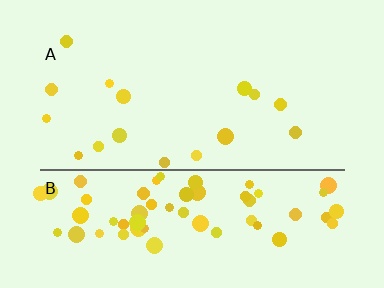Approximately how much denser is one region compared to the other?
Approximately 4.5× — region B over region A.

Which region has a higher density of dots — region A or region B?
B (the bottom).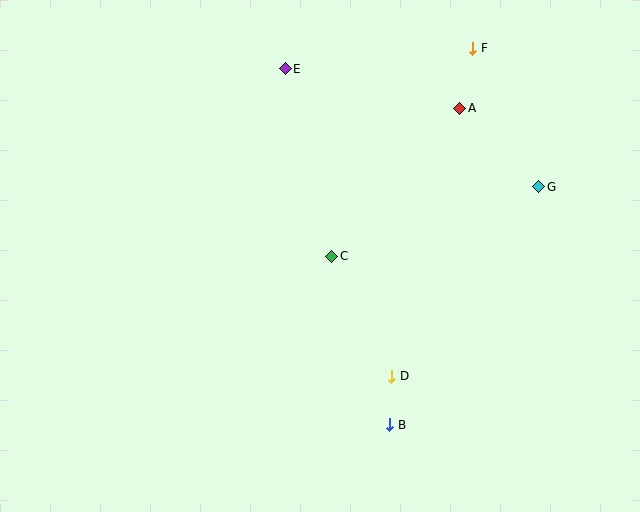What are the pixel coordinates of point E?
Point E is at (285, 69).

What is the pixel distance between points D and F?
The distance between D and F is 338 pixels.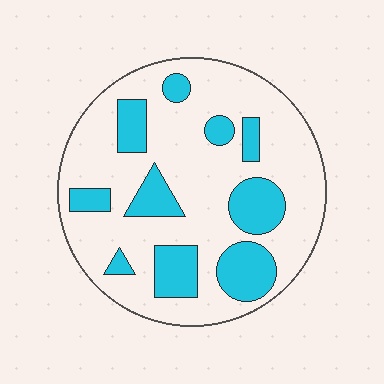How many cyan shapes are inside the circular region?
10.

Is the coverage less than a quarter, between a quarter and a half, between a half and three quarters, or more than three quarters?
Between a quarter and a half.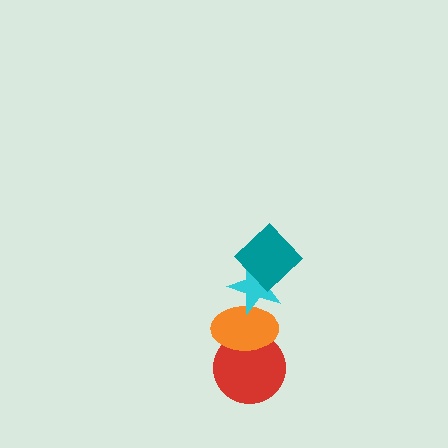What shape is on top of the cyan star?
The teal diamond is on top of the cyan star.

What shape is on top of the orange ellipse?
The cyan star is on top of the orange ellipse.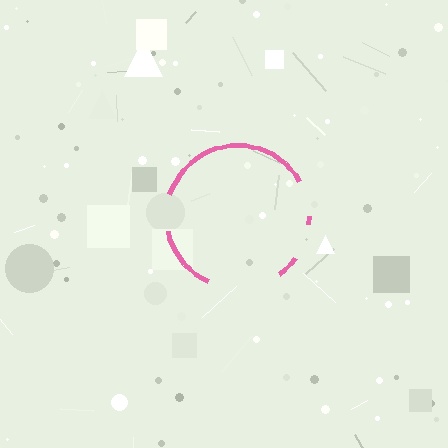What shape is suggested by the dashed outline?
The dashed outline suggests a circle.